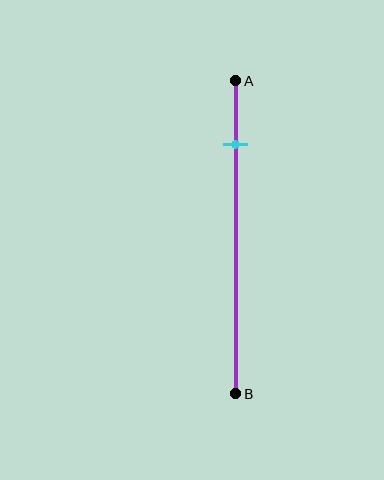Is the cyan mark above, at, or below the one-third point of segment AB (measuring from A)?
The cyan mark is above the one-third point of segment AB.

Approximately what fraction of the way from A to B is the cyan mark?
The cyan mark is approximately 20% of the way from A to B.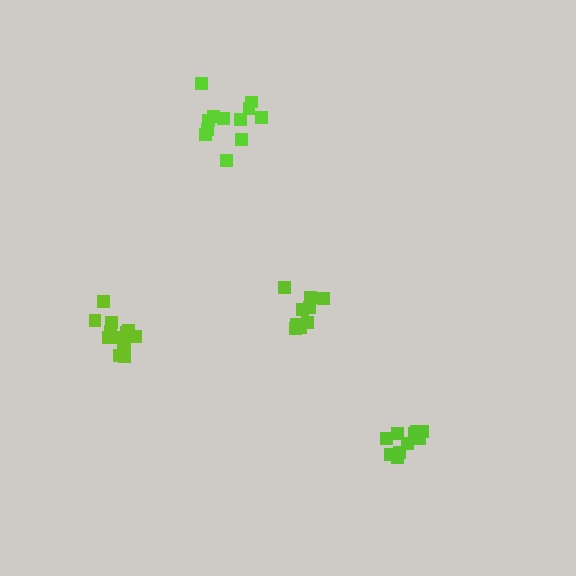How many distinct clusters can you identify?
There are 4 distinct clusters.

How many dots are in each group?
Group 1: 9 dots, Group 2: 13 dots, Group 3: 12 dots, Group 4: 10 dots (44 total).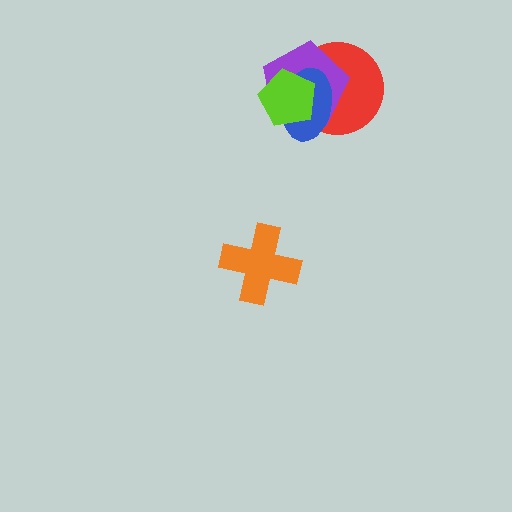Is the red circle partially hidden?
Yes, it is partially covered by another shape.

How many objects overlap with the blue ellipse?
3 objects overlap with the blue ellipse.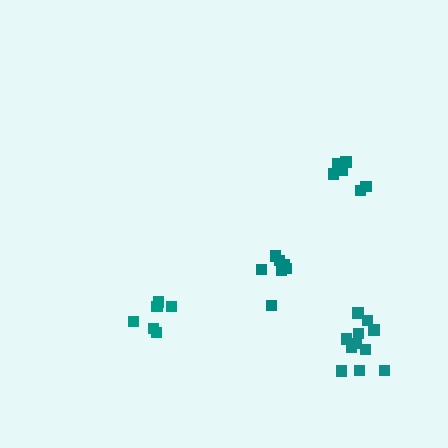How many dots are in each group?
Group 1: 7 dots, Group 2: 6 dots, Group 3: 6 dots, Group 4: 11 dots (30 total).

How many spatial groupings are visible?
There are 4 spatial groupings.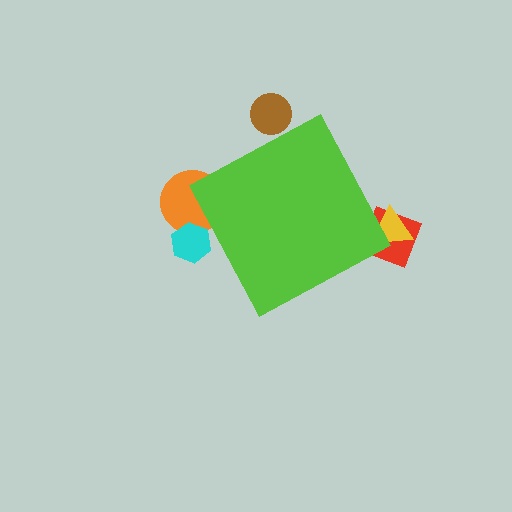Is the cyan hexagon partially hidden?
Yes, the cyan hexagon is partially hidden behind the lime diamond.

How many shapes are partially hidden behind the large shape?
5 shapes are partially hidden.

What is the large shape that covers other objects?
A lime diamond.